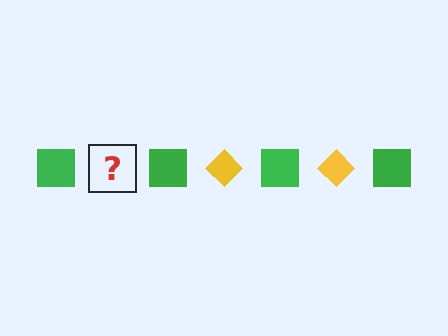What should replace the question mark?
The question mark should be replaced with a yellow diamond.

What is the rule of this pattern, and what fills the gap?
The rule is that the pattern alternates between green square and yellow diamond. The gap should be filled with a yellow diamond.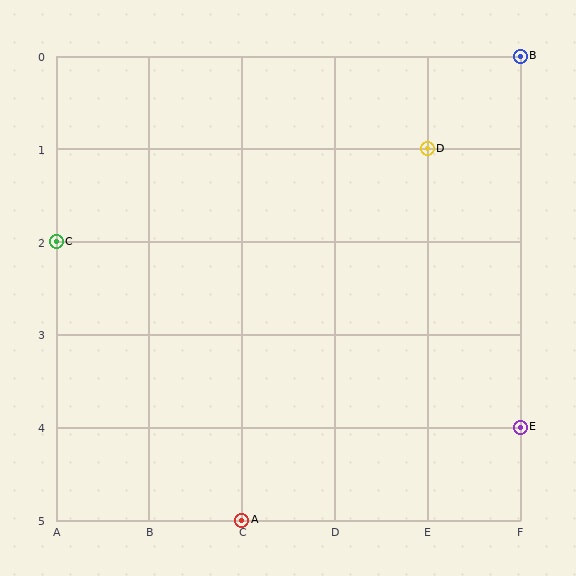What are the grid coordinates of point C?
Point C is at grid coordinates (A, 2).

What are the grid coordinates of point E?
Point E is at grid coordinates (F, 4).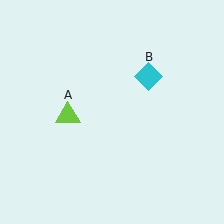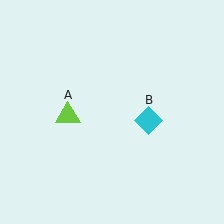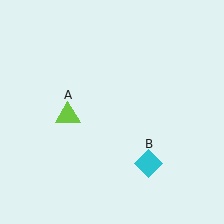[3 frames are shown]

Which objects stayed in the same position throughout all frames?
Lime triangle (object A) remained stationary.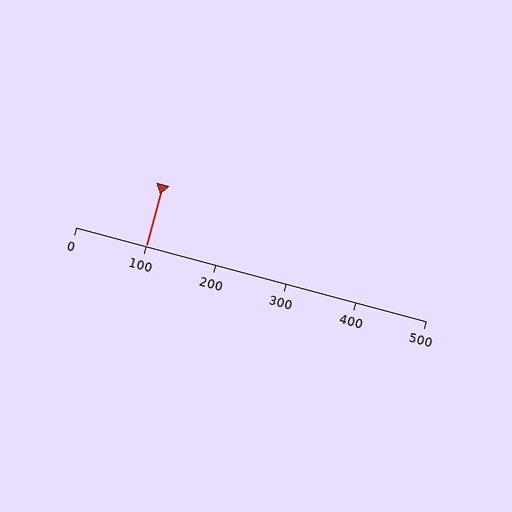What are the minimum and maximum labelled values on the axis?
The axis runs from 0 to 500.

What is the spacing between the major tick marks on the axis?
The major ticks are spaced 100 apart.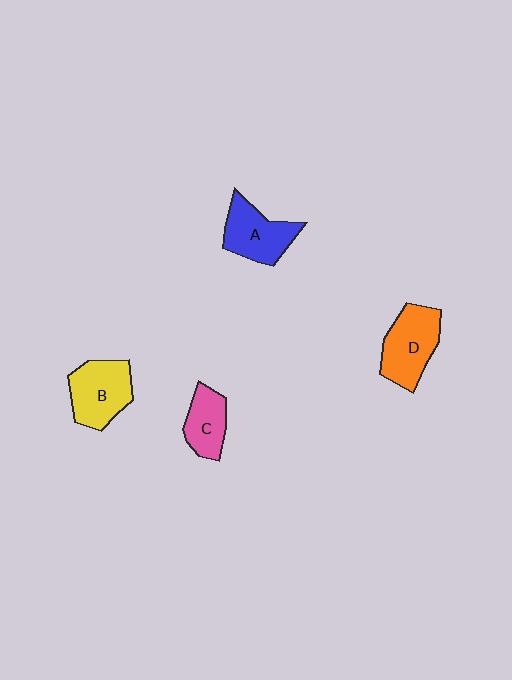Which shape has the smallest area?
Shape C (pink).